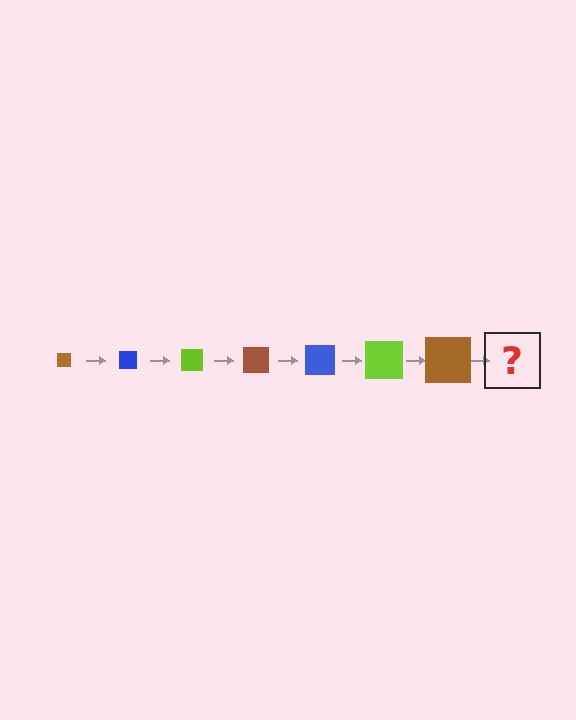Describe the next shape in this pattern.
It should be a blue square, larger than the previous one.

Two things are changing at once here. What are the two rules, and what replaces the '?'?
The two rules are that the square grows larger each step and the color cycles through brown, blue, and lime. The '?' should be a blue square, larger than the previous one.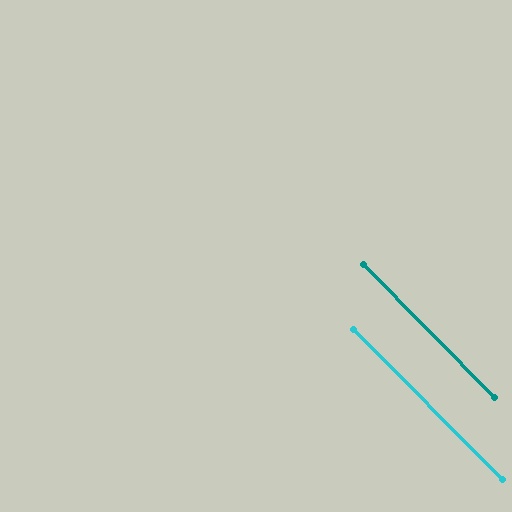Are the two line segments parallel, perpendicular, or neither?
Parallel — their directions differ by only 0.5°.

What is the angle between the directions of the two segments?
Approximately 0 degrees.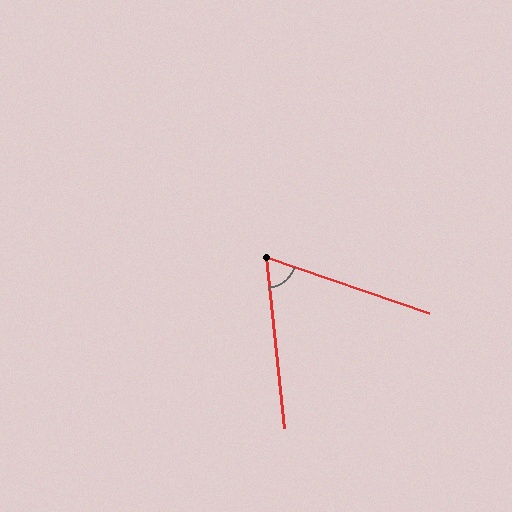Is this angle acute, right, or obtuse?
It is acute.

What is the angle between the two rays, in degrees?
Approximately 65 degrees.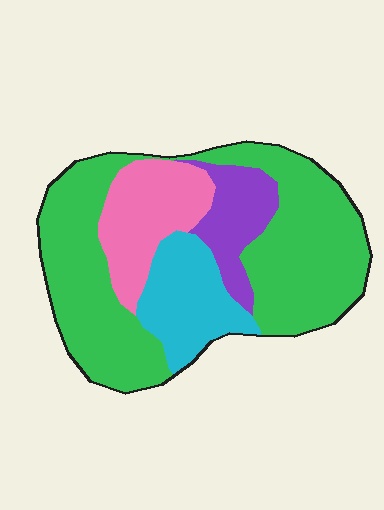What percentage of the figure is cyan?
Cyan takes up less than a sixth of the figure.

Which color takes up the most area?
Green, at roughly 55%.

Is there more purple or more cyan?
Cyan.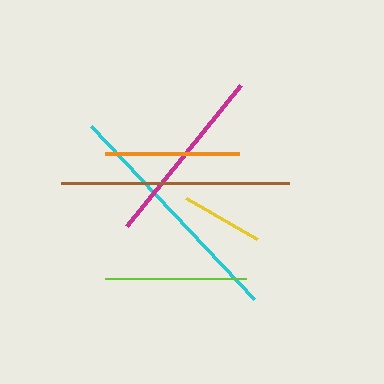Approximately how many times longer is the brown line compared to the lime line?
The brown line is approximately 1.6 times the length of the lime line.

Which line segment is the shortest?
The yellow line is the shortest at approximately 81 pixels.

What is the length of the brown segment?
The brown segment is approximately 228 pixels long.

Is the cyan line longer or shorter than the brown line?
The cyan line is longer than the brown line.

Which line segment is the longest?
The cyan line is the longest at approximately 238 pixels.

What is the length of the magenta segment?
The magenta segment is approximately 181 pixels long.